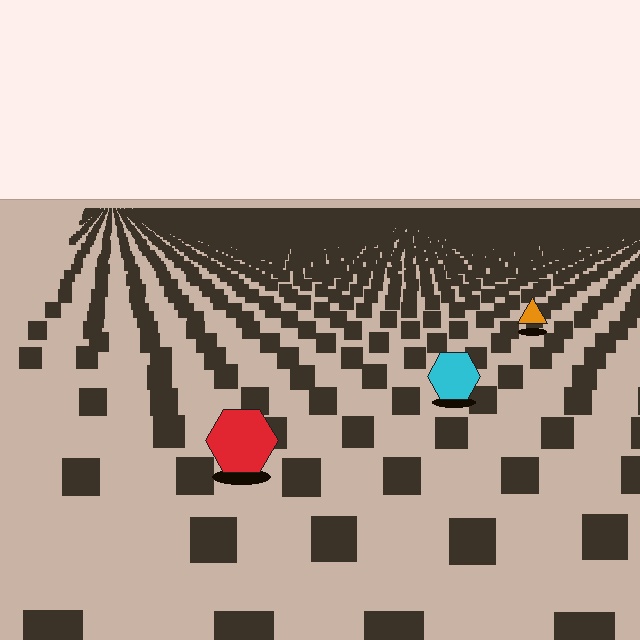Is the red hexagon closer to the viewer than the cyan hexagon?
Yes. The red hexagon is closer — you can tell from the texture gradient: the ground texture is coarser near it.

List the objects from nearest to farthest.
From nearest to farthest: the red hexagon, the cyan hexagon, the orange triangle.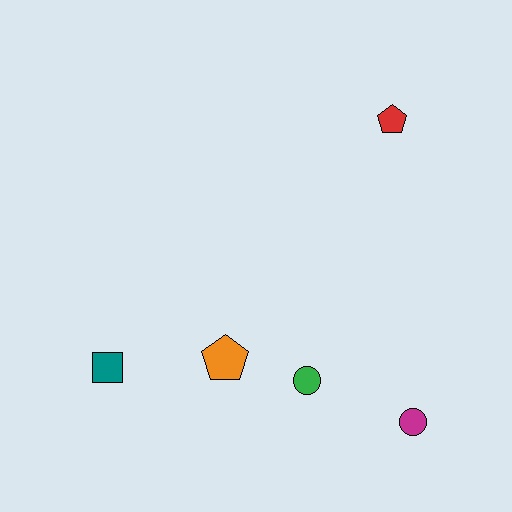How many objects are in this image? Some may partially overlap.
There are 5 objects.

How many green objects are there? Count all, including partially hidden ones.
There is 1 green object.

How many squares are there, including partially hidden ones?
There is 1 square.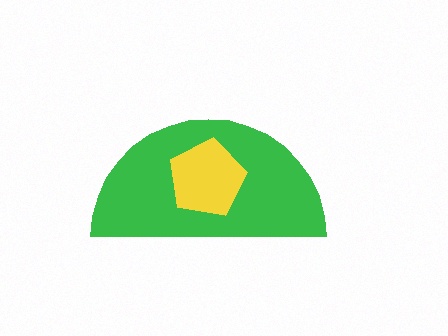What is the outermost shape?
The green semicircle.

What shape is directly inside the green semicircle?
The yellow pentagon.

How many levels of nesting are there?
2.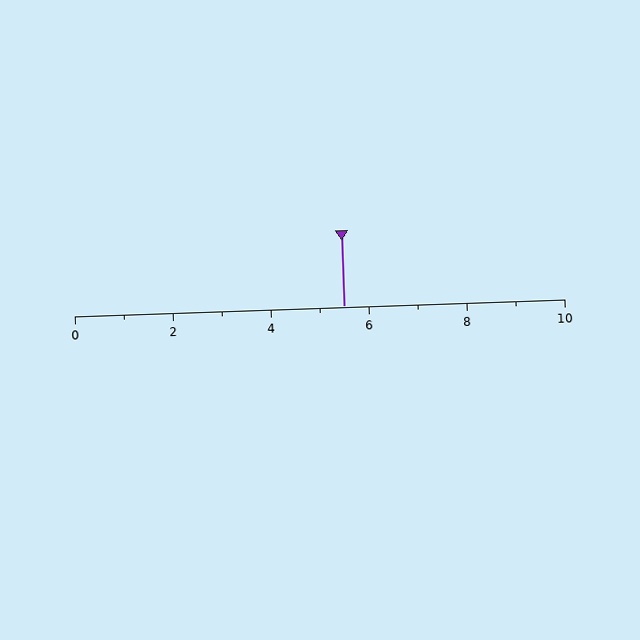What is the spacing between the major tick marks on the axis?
The major ticks are spaced 2 apart.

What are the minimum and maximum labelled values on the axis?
The axis runs from 0 to 10.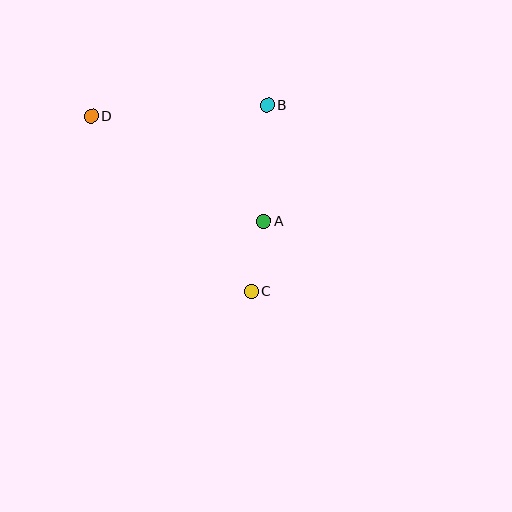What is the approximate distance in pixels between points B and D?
The distance between B and D is approximately 176 pixels.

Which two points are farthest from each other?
Points C and D are farthest from each other.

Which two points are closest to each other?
Points A and C are closest to each other.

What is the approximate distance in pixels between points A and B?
The distance between A and B is approximately 116 pixels.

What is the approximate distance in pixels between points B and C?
The distance between B and C is approximately 186 pixels.